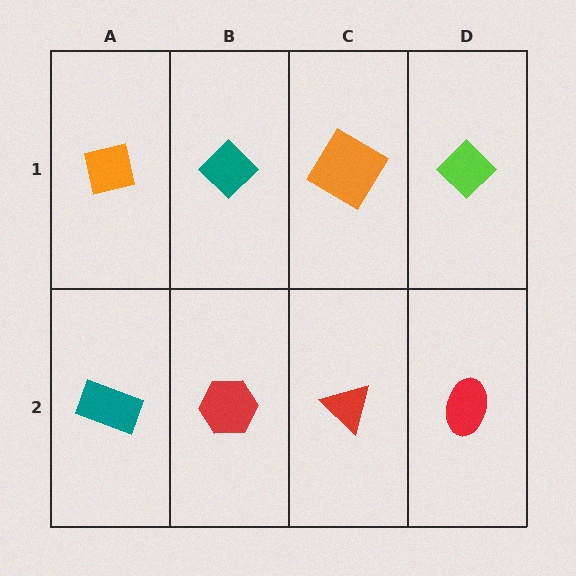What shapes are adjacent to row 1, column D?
A red ellipse (row 2, column D), an orange diamond (row 1, column C).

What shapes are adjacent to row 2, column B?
A teal diamond (row 1, column B), a teal rectangle (row 2, column A), a red triangle (row 2, column C).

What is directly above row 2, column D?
A lime diamond.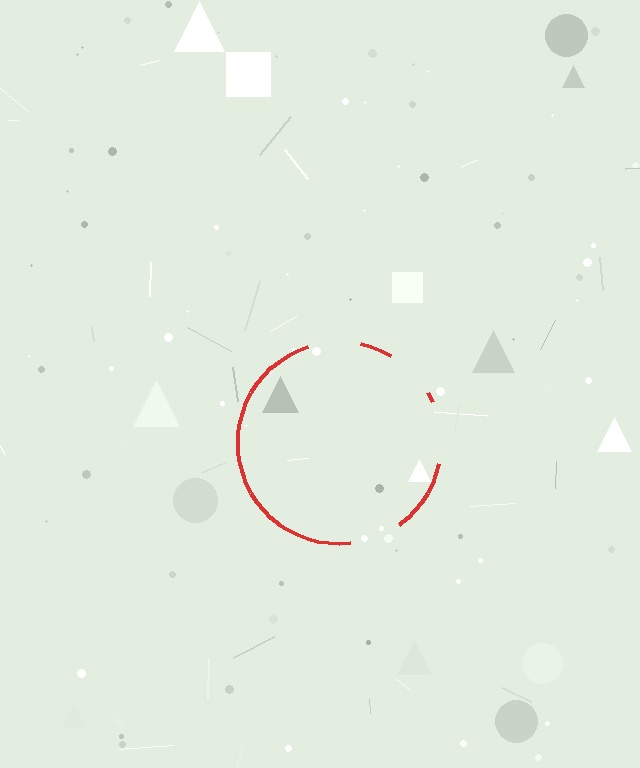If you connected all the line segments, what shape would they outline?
They would outline a circle.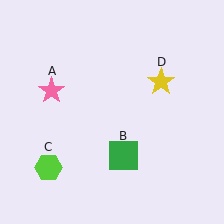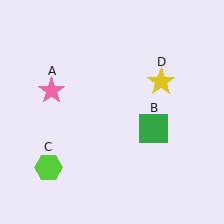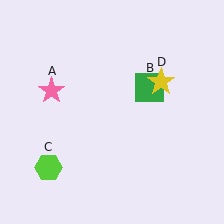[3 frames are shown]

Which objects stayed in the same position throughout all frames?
Pink star (object A) and lime hexagon (object C) and yellow star (object D) remained stationary.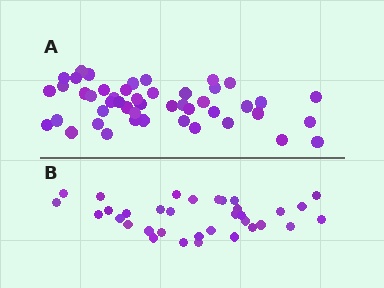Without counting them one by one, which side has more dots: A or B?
Region A (the top region) has more dots.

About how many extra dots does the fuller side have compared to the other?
Region A has approximately 15 more dots than region B.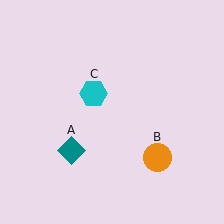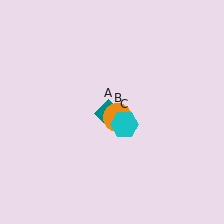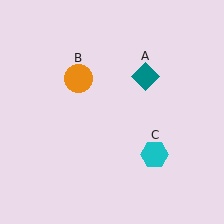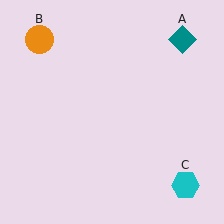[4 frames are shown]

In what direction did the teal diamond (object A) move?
The teal diamond (object A) moved up and to the right.